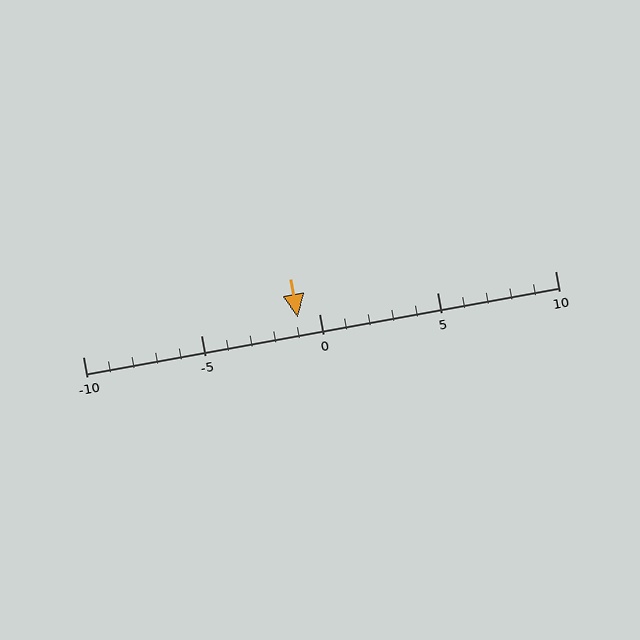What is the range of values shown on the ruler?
The ruler shows values from -10 to 10.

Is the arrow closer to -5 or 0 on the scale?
The arrow is closer to 0.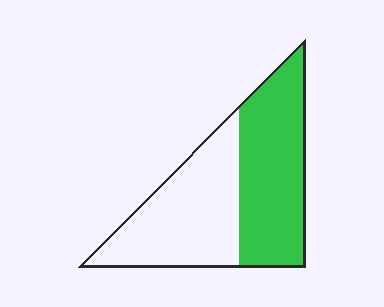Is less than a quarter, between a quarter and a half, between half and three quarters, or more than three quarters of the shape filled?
Between half and three quarters.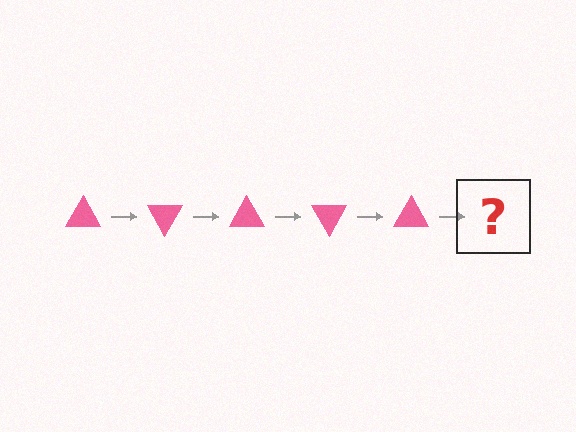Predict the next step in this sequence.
The next step is a pink triangle rotated 300 degrees.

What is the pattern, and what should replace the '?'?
The pattern is that the triangle rotates 60 degrees each step. The '?' should be a pink triangle rotated 300 degrees.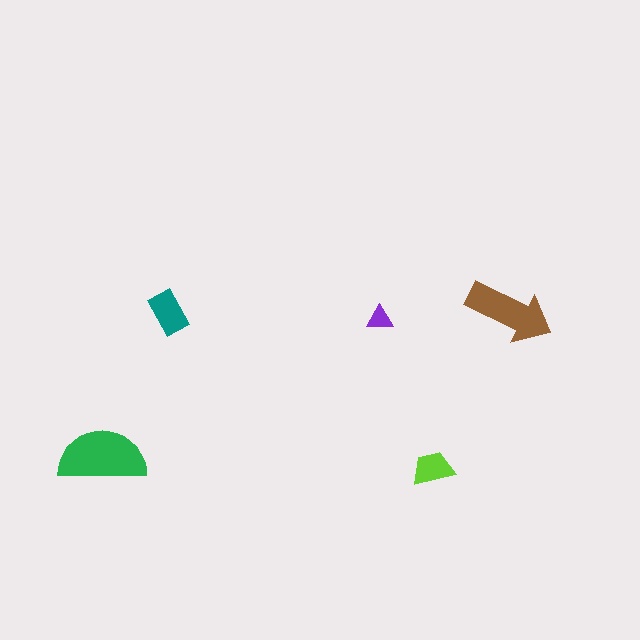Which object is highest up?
The teal rectangle is topmost.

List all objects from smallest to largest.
The purple triangle, the lime trapezoid, the teal rectangle, the brown arrow, the green semicircle.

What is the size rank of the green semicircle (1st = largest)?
1st.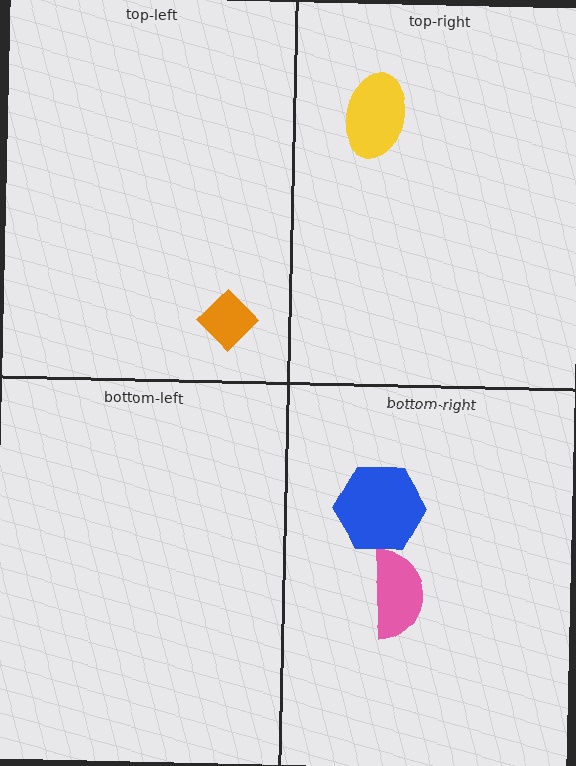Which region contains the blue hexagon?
The bottom-right region.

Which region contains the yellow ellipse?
The top-right region.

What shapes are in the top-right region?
The yellow ellipse.